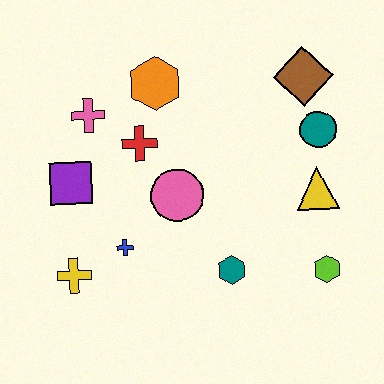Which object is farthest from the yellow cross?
The brown diamond is farthest from the yellow cross.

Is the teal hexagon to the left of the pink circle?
No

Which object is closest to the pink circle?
The red cross is closest to the pink circle.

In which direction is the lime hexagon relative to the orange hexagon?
The lime hexagon is below the orange hexagon.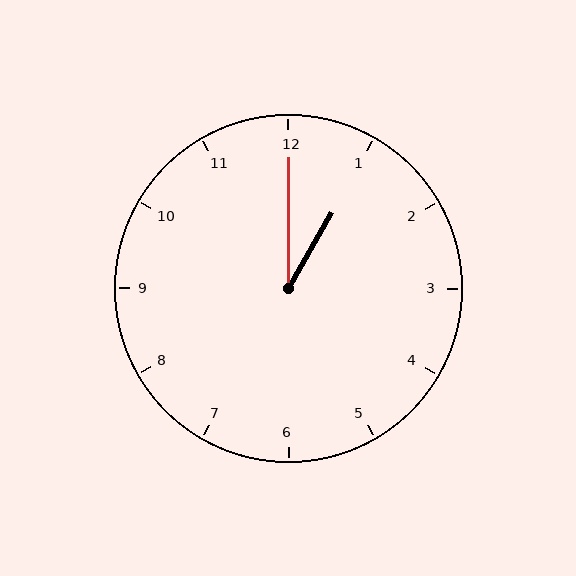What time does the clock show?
1:00.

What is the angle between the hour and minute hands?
Approximately 30 degrees.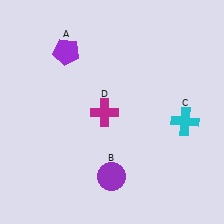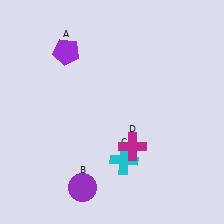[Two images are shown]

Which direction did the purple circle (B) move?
The purple circle (B) moved left.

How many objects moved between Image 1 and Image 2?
3 objects moved between the two images.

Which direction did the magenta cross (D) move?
The magenta cross (D) moved down.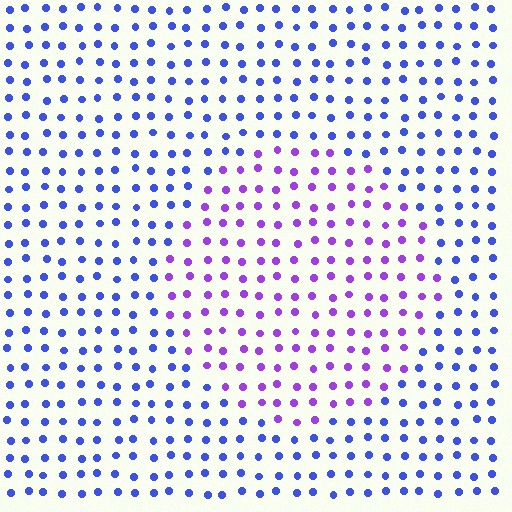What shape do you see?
I see a circle.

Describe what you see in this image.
The image is filled with small blue elements in a uniform arrangement. A circle-shaped region is visible where the elements are tinted to a slightly different hue, forming a subtle color boundary.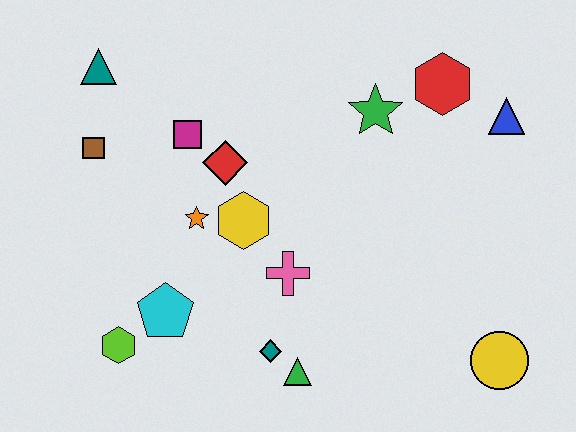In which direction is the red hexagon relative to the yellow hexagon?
The red hexagon is to the right of the yellow hexagon.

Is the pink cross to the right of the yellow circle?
No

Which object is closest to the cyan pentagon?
The lime hexagon is closest to the cyan pentagon.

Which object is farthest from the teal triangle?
The yellow circle is farthest from the teal triangle.